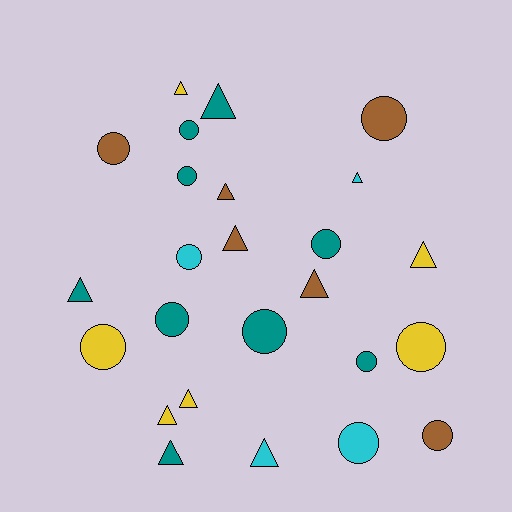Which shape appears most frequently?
Circle, with 13 objects.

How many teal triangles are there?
There are 3 teal triangles.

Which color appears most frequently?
Teal, with 9 objects.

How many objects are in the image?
There are 25 objects.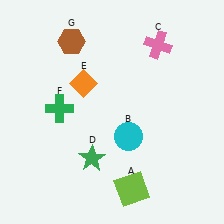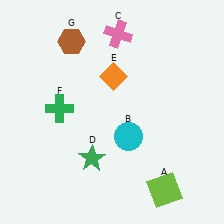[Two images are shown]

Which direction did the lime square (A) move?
The lime square (A) moved right.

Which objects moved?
The objects that moved are: the lime square (A), the pink cross (C), the orange diamond (E).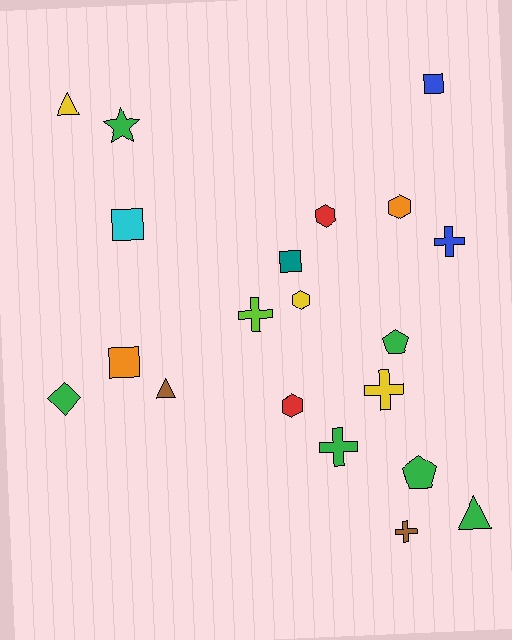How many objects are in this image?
There are 20 objects.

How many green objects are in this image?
There are 6 green objects.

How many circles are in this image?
There are no circles.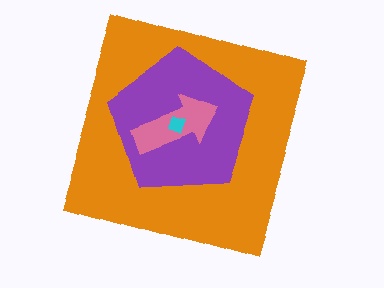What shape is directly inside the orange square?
The purple pentagon.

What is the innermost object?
The cyan diamond.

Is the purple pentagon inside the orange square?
Yes.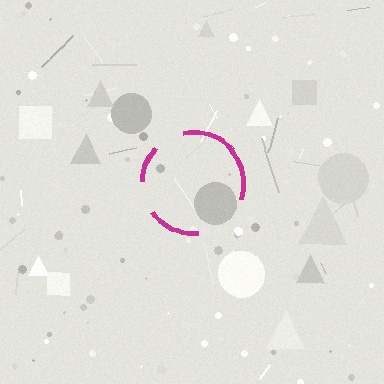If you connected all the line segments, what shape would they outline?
They would outline a circle.